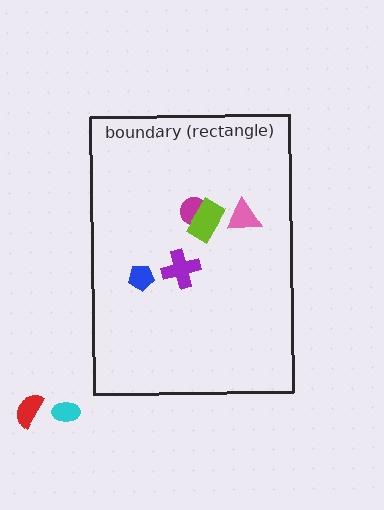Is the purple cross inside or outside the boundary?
Inside.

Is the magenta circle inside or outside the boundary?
Inside.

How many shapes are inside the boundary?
5 inside, 2 outside.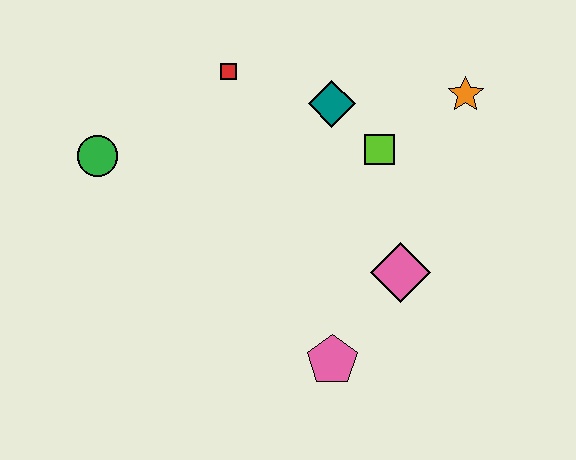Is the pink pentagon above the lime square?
No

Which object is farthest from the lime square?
The green circle is farthest from the lime square.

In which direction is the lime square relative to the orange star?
The lime square is to the left of the orange star.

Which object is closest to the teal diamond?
The lime square is closest to the teal diamond.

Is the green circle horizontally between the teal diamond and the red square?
No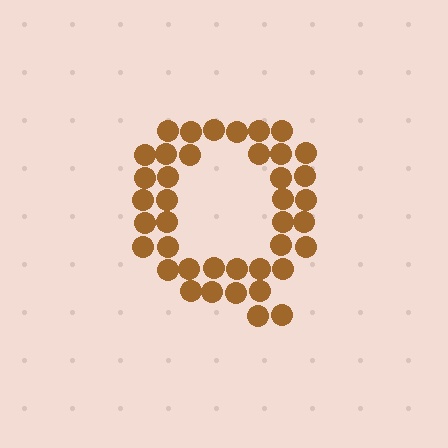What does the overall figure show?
The overall figure shows the letter Q.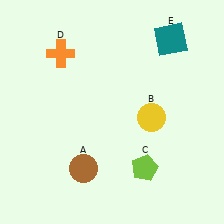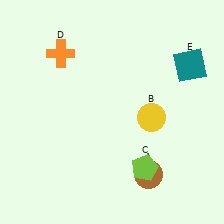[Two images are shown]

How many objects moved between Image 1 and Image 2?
2 objects moved between the two images.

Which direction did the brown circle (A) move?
The brown circle (A) moved right.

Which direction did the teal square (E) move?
The teal square (E) moved down.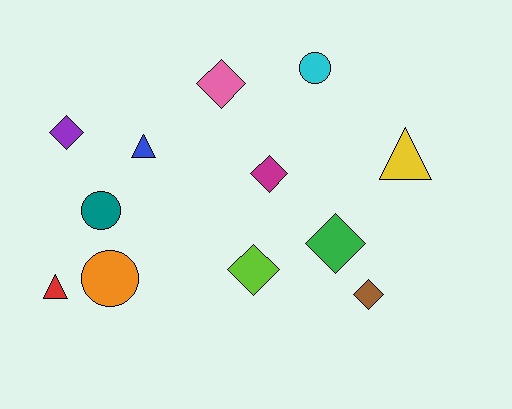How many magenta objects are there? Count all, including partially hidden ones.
There is 1 magenta object.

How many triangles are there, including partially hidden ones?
There are 3 triangles.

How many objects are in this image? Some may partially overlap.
There are 12 objects.